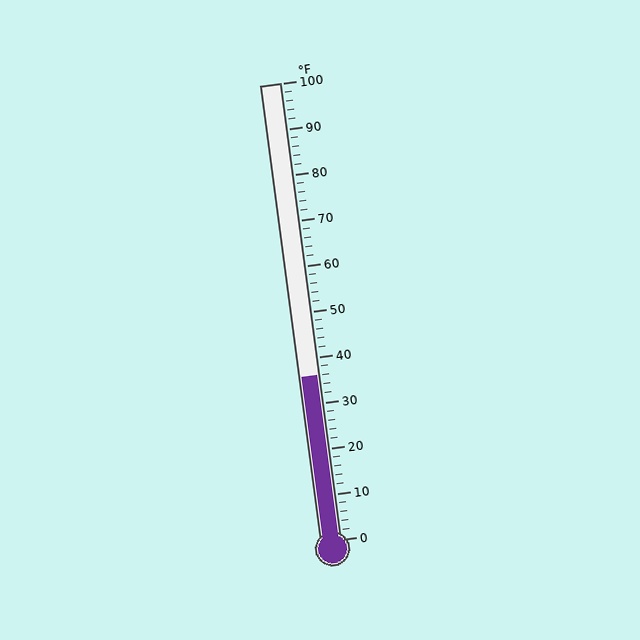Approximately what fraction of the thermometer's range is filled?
The thermometer is filled to approximately 35% of its range.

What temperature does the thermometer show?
The thermometer shows approximately 36°F.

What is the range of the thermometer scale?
The thermometer scale ranges from 0°F to 100°F.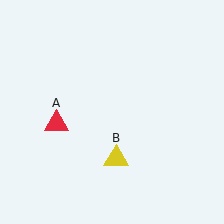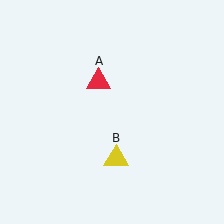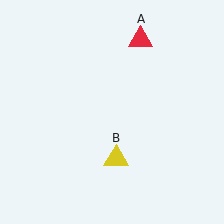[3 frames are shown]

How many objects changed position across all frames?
1 object changed position: red triangle (object A).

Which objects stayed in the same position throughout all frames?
Yellow triangle (object B) remained stationary.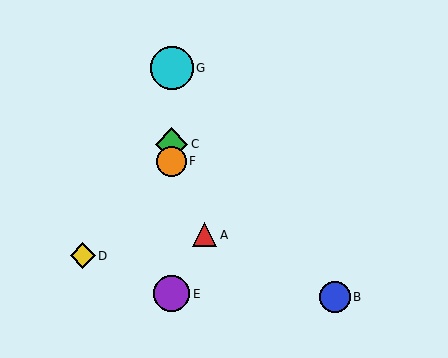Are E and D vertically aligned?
No, E is at x≈172 and D is at x≈83.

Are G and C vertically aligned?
Yes, both are at x≈172.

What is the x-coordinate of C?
Object C is at x≈172.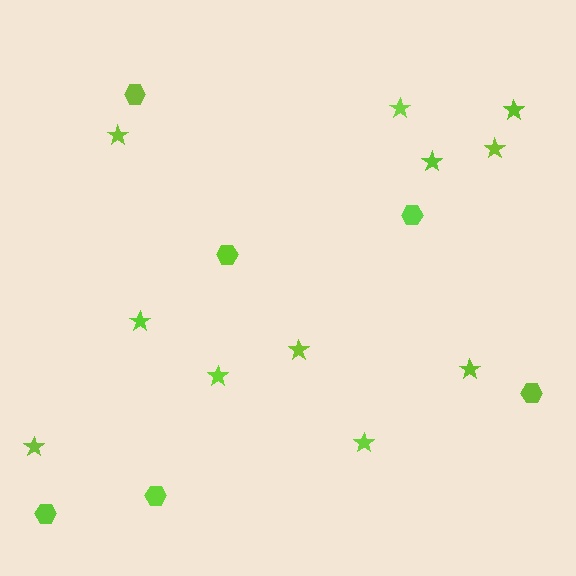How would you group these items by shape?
There are 2 groups: one group of hexagons (6) and one group of stars (11).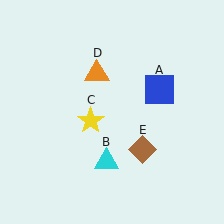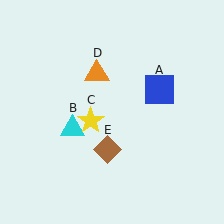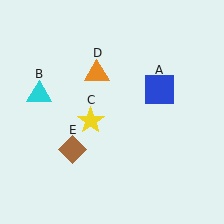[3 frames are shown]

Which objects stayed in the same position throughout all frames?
Blue square (object A) and yellow star (object C) and orange triangle (object D) remained stationary.